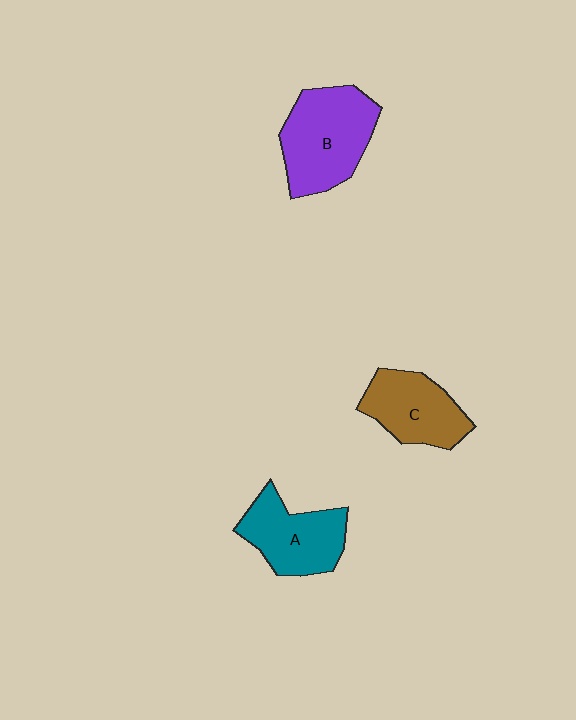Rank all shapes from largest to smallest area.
From largest to smallest: B (purple), A (teal), C (brown).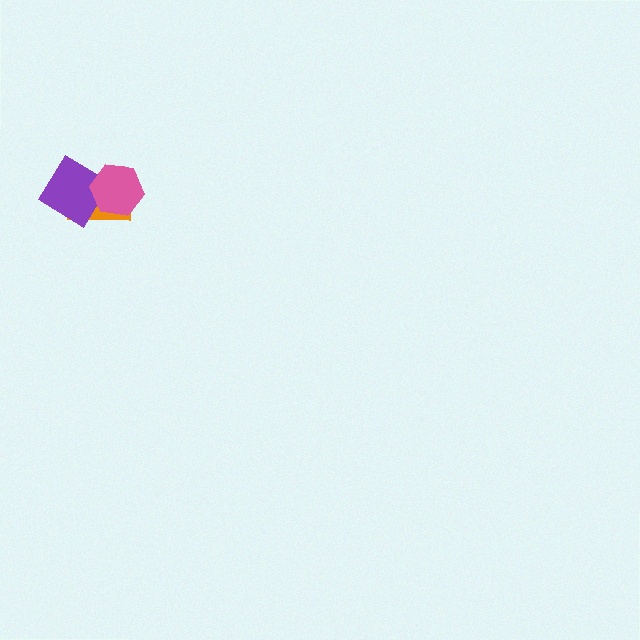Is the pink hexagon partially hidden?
No, no other shape covers it.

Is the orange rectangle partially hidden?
Yes, it is partially covered by another shape.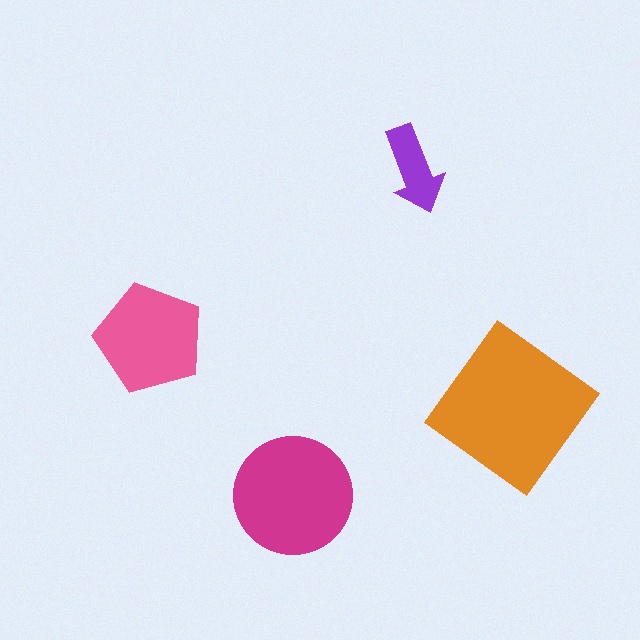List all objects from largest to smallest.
The orange diamond, the magenta circle, the pink pentagon, the purple arrow.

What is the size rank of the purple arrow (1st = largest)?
4th.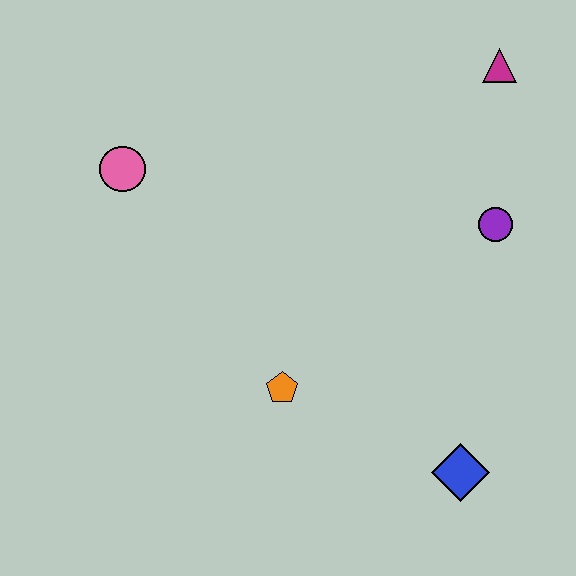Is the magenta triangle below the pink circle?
No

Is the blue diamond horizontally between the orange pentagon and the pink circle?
No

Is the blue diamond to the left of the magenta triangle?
Yes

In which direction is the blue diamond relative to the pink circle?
The blue diamond is to the right of the pink circle.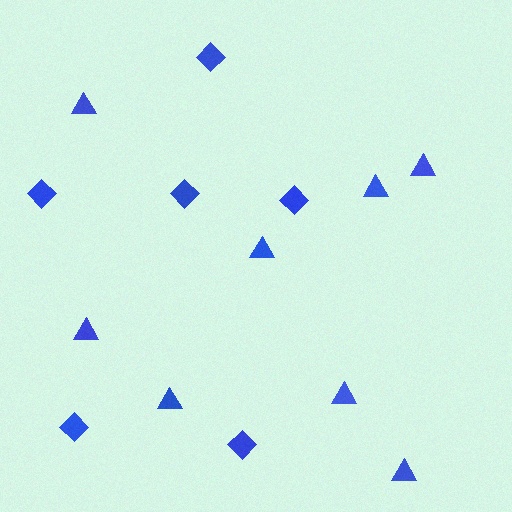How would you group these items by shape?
There are 2 groups: one group of diamonds (6) and one group of triangles (8).